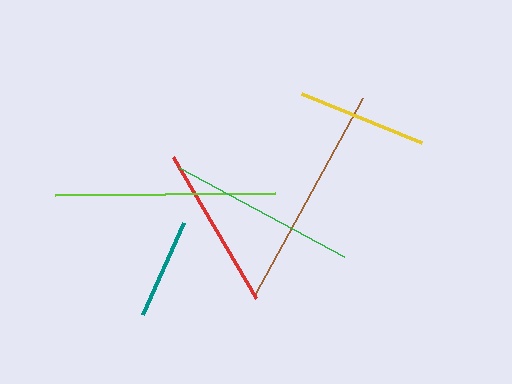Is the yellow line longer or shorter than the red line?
The red line is longer than the yellow line.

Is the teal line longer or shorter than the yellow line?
The yellow line is longer than the teal line.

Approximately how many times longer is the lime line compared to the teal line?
The lime line is approximately 2.2 times the length of the teal line.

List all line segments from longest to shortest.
From longest to shortest: brown, lime, green, red, yellow, teal.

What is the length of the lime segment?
The lime segment is approximately 220 pixels long.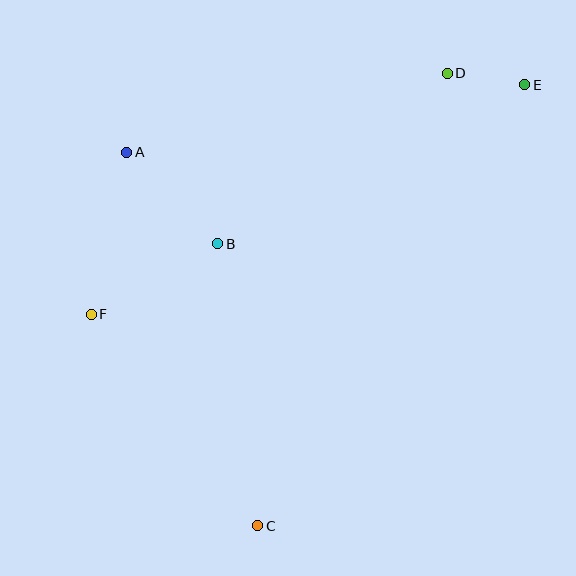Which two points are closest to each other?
Points D and E are closest to each other.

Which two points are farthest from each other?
Points C and E are farthest from each other.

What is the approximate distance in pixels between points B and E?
The distance between B and E is approximately 346 pixels.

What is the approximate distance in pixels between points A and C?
The distance between A and C is approximately 396 pixels.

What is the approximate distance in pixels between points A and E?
The distance between A and E is approximately 403 pixels.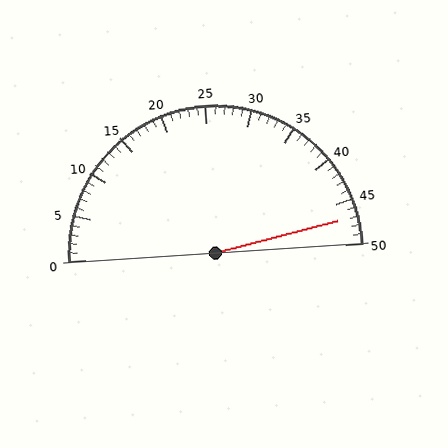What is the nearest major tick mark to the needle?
The nearest major tick mark is 45.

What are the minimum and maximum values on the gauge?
The gauge ranges from 0 to 50.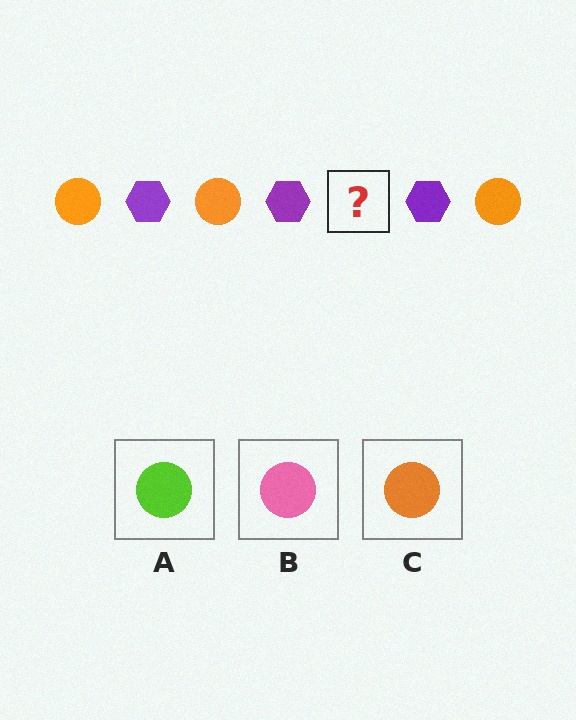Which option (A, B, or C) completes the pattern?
C.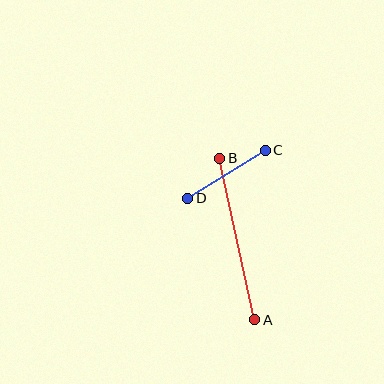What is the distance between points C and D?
The distance is approximately 91 pixels.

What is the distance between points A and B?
The distance is approximately 165 pixels.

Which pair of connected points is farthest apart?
Points A and B are farthest apart.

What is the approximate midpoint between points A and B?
The midpoint is at approximately (237, 239) pixels.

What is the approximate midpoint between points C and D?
The midpoint is at approximately (227, 174) pixels.